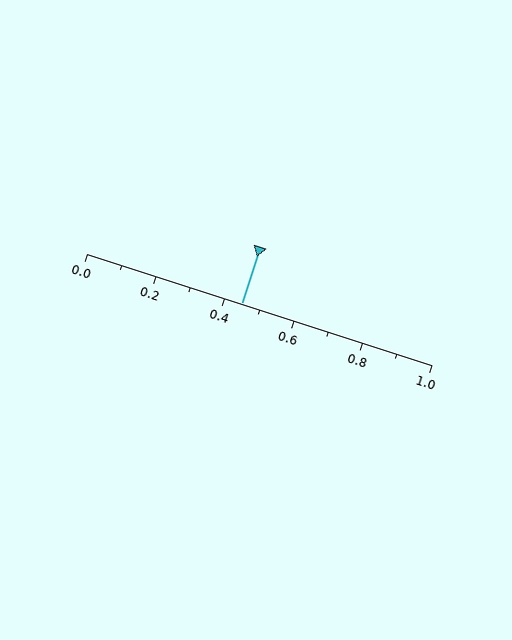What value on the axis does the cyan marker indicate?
The marker indicates approximately 0.45.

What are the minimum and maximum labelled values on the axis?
The axis runs from 0.0 to 1.0.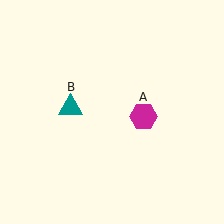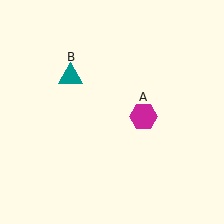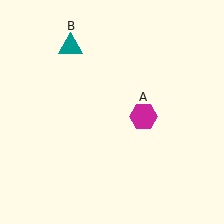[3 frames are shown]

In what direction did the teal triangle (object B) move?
The teal triangle (object B) moved up.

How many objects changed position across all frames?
1 object changed position: teal triangle (object B).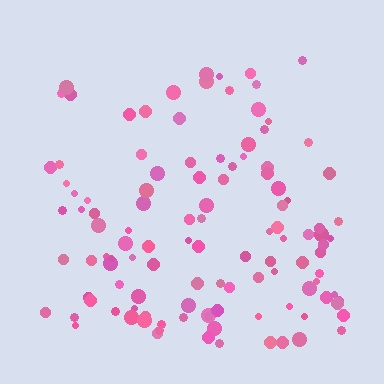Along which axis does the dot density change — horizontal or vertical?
Vertical.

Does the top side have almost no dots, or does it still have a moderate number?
Still a moderate number, just noticeably fewer than the bottom.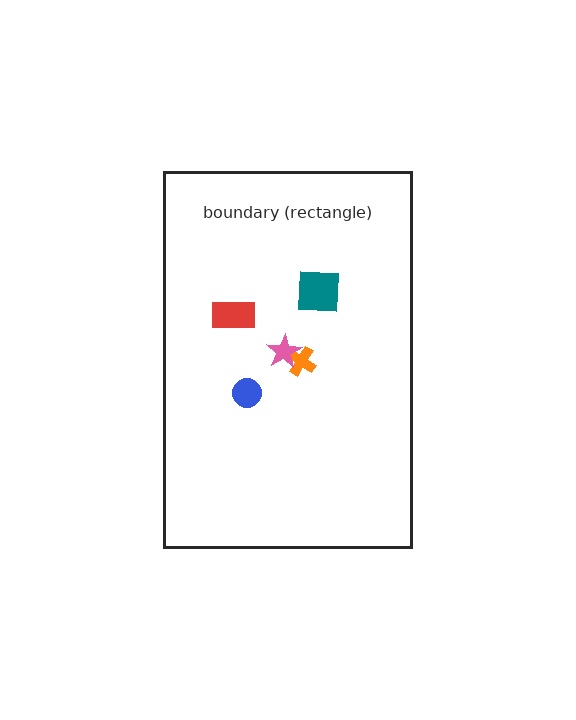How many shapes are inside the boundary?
5 inside, 0 outside.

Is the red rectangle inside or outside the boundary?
Inside.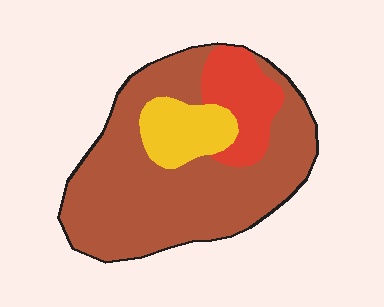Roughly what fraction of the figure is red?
Red covers roughly 15% of the figure.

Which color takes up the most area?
Brown, at roughly 70%.